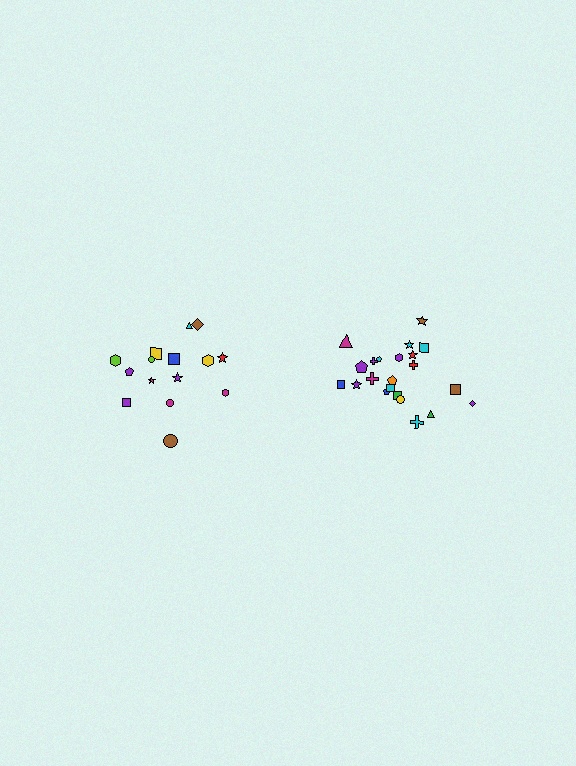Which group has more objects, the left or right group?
The right group.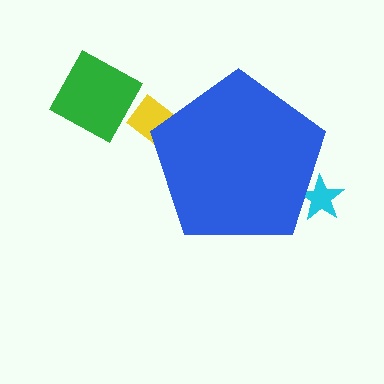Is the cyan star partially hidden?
Yes, the cyan star is partially hidden behind the blue pentagon.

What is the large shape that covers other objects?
A blue pentagon.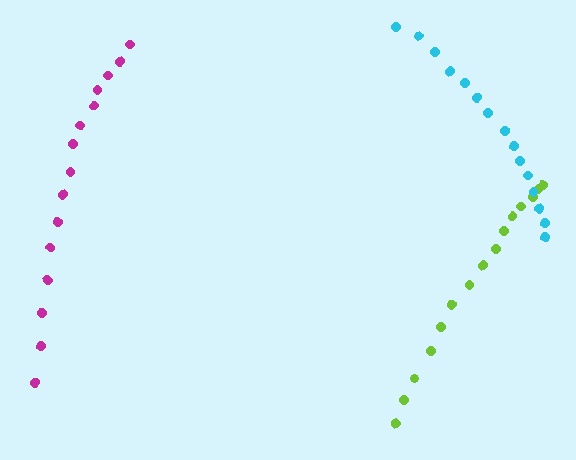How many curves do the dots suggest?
There are 3 distinct paths.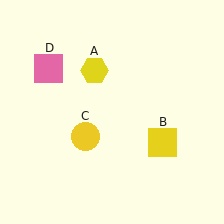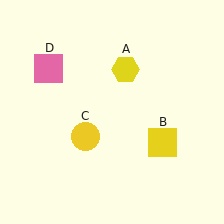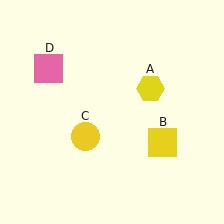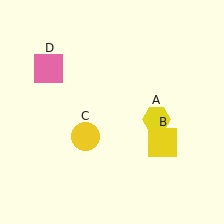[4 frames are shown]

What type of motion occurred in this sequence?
The yellow hexagon (object A) rotated clockwise around the center of the scene.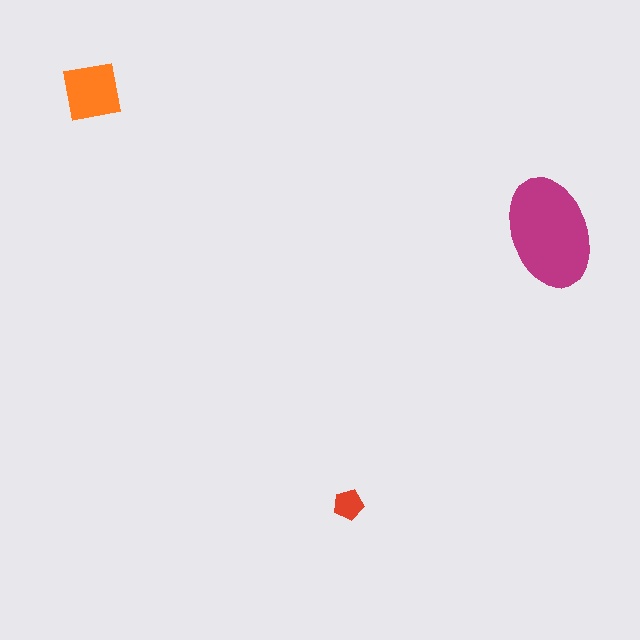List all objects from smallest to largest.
The red pentagon, the orange square, the magenta ellipse.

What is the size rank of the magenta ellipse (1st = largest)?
1st.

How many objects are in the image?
There are 3 objects in the image.